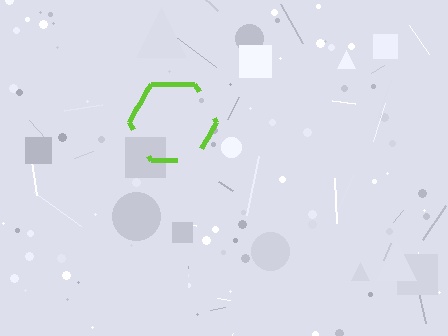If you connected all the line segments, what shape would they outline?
They would outline a hexagon.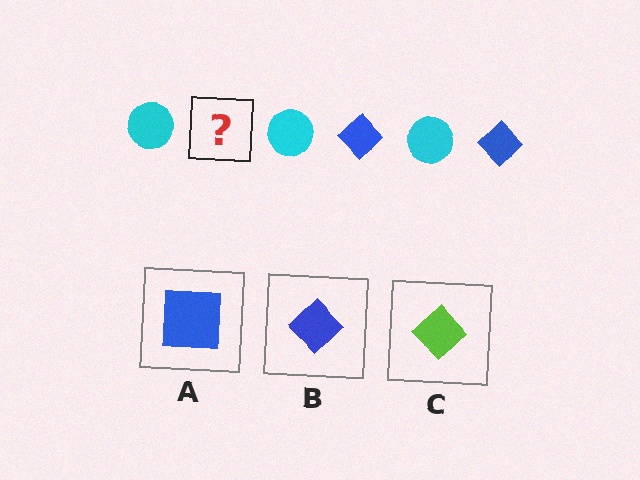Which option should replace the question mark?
Option B.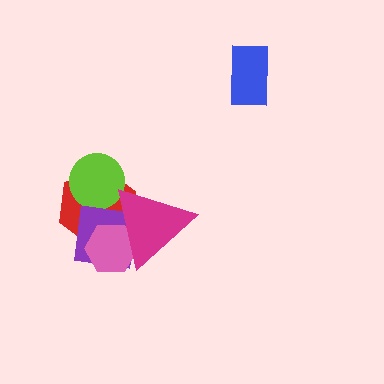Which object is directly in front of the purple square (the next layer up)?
The pink hexagon is directly in front of the purple square.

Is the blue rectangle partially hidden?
No, no other shape covers it.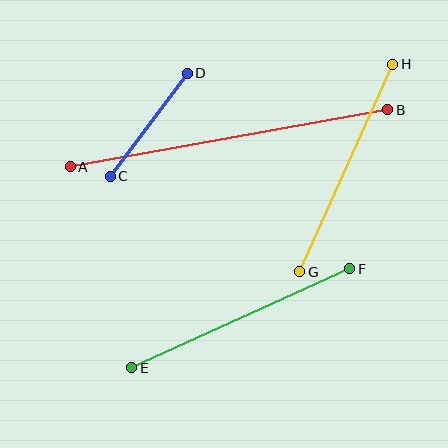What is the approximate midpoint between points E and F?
The midpoint is at approximately (241, 318) pixels.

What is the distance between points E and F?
The distance is approximately 239 pixels.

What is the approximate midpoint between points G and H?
The midpoint is at approximately (346, 168) pixels.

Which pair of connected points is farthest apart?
Points A and B are farthest apart.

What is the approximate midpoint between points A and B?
The midpoint is at approximately (229, 138) pixels.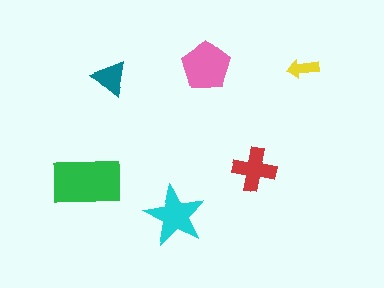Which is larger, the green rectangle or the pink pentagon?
The green rectangle.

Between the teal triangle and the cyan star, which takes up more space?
The cyan star.